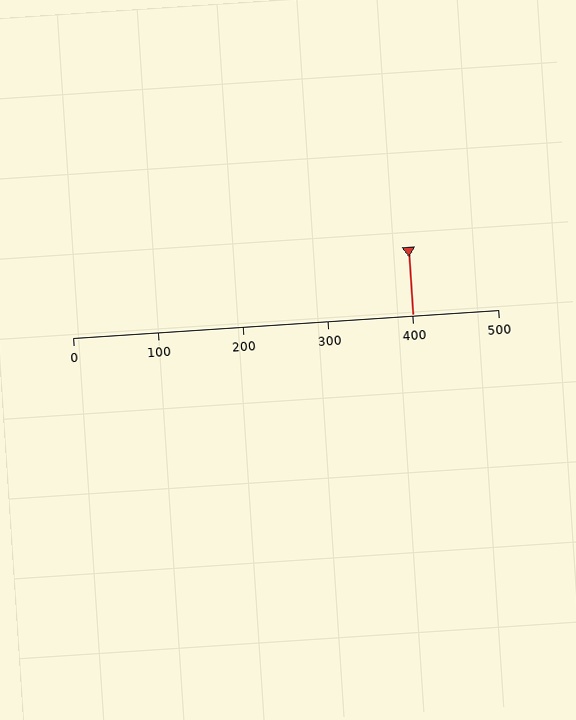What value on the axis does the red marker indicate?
The marker indicates approximately 400.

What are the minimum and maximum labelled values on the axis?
The axis runs from 0 to 500.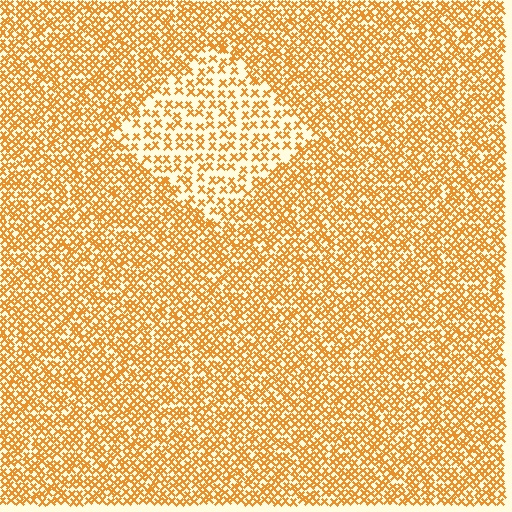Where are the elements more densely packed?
The elements are more densely packed outside the diamond boundary.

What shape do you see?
I see a diamond.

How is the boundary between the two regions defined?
The boundary is defined by a change in element density (approximately 2.0x ratio). All elements are the same color, size, and shape.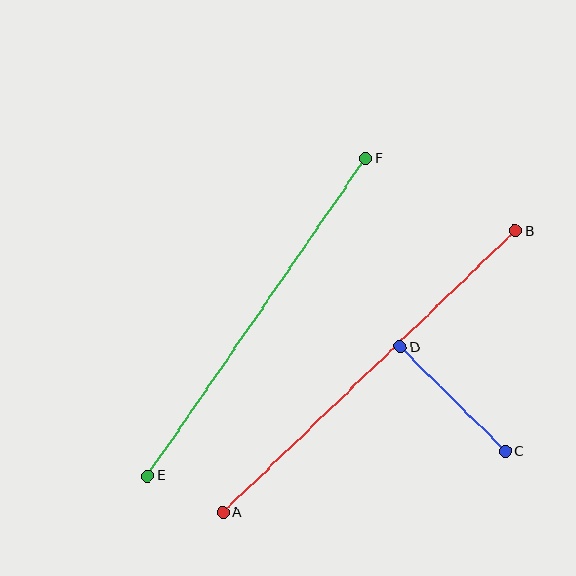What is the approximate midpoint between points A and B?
The midpoint is at approximately (369, 372) pixels.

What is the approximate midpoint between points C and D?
The midpoint is at approximately (453, 399) pixels.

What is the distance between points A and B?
The distance is approximately 406 pixels.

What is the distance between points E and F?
The distance is approximately 385 pixels.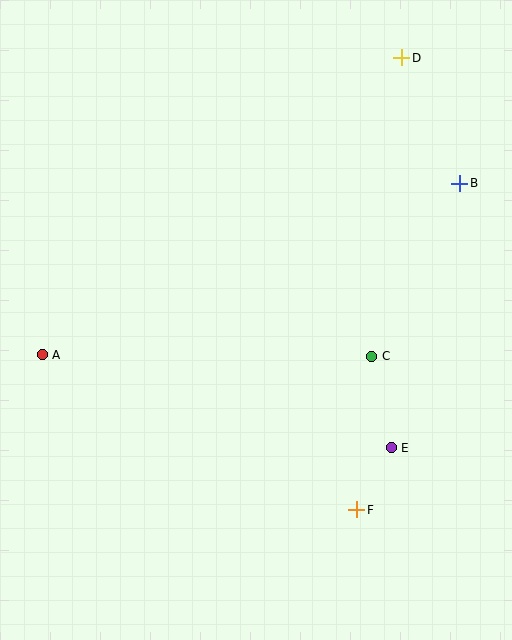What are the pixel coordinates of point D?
Point D is at (402, 58).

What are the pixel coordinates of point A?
Point A is at (42, 355).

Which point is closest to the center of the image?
Point C at (372, 356) is closest to the center.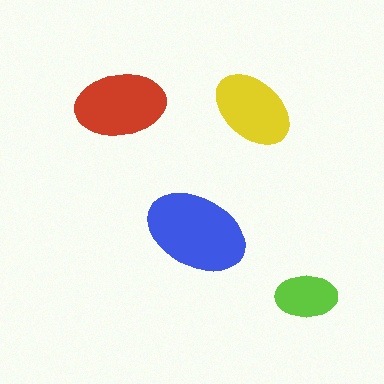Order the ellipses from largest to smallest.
the blue one, the red one, the yellow one, the lime one.